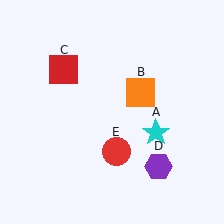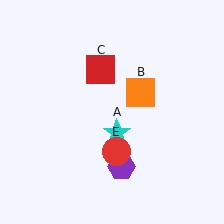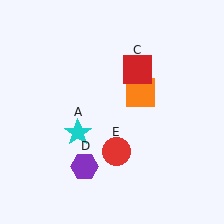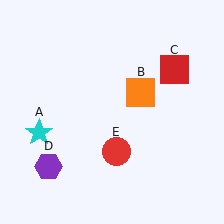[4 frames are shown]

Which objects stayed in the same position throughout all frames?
Orange square (object B) and red circle (object E) remained stationary.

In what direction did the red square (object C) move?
The red square (object C) moved right.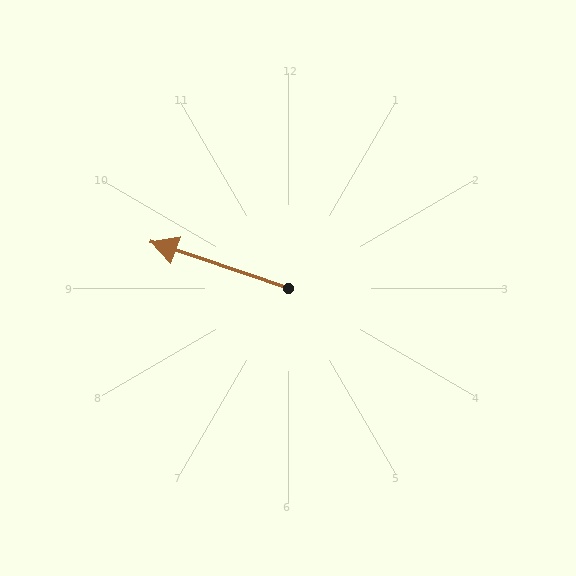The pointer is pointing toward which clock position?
Roughly 10 o'clock.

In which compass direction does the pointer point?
West.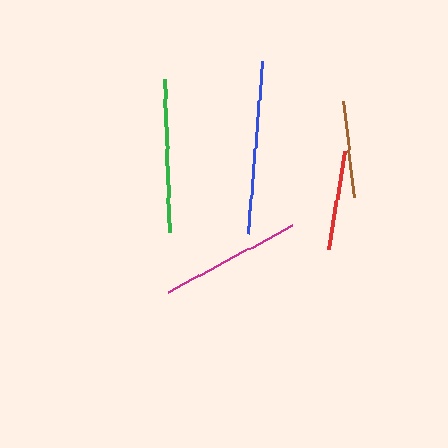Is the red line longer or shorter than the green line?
The green line is longer than the red line.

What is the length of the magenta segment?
The magenta segment is approximately 141 pixels long.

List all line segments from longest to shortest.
From longest to shortest: blue, green, magenta, red, brown.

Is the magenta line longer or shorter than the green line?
The green line is longer than the magenta line.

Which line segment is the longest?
The blue line is the longest at approximately 173 pixels.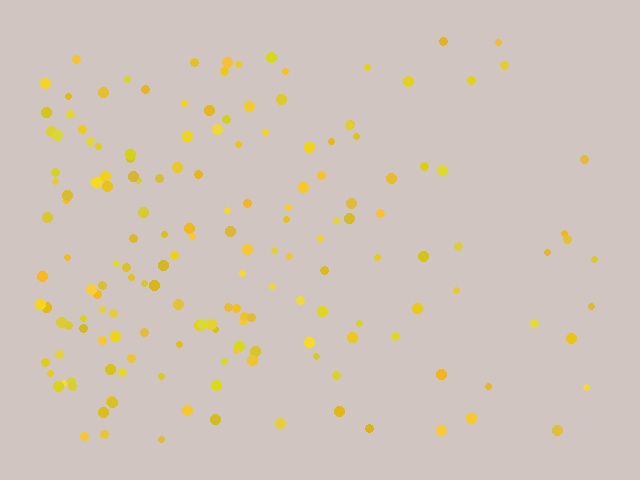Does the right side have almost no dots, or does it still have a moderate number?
Still a moderate number, just noticeably fewer than the left.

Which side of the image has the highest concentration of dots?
The left.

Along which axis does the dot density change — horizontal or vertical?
Horizontal.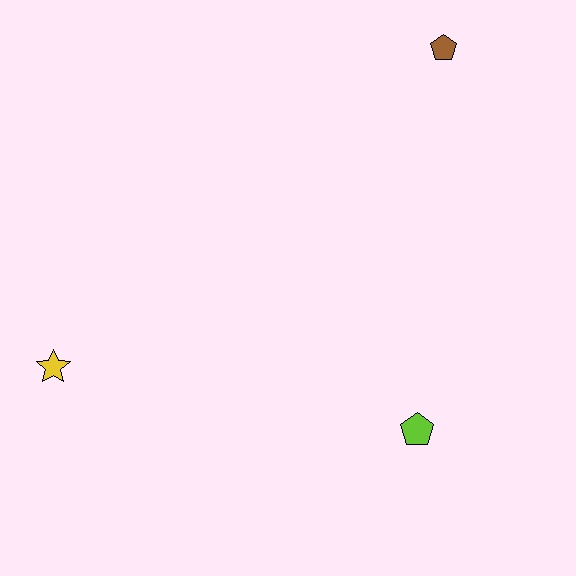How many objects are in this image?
There are 3 objects.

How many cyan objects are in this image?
There are no cyan objects.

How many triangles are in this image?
There are no triangles.